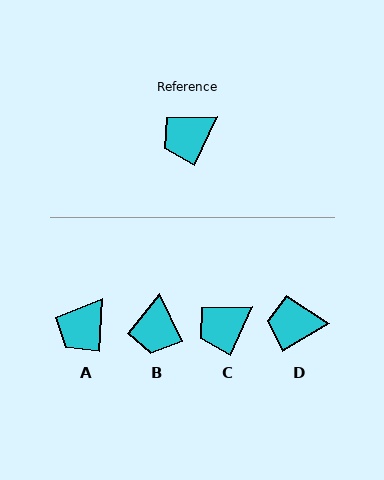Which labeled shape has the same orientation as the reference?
C.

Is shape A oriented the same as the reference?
No, it is off by about 21 degrees.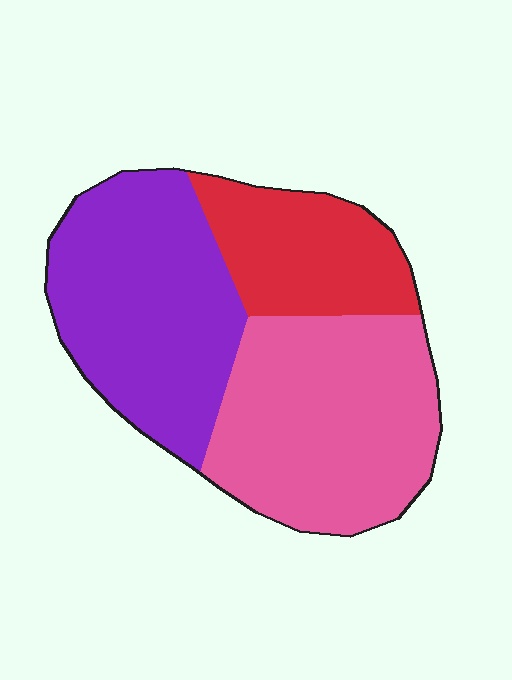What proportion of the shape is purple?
Purple takes up about three eighths (3/8) of the shape.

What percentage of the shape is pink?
Pink takes up about two fifths (2/5) of the shape.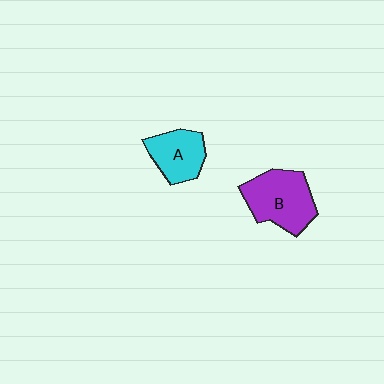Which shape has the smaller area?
Shape A (cyan).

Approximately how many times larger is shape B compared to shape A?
Approximately 1.4 times.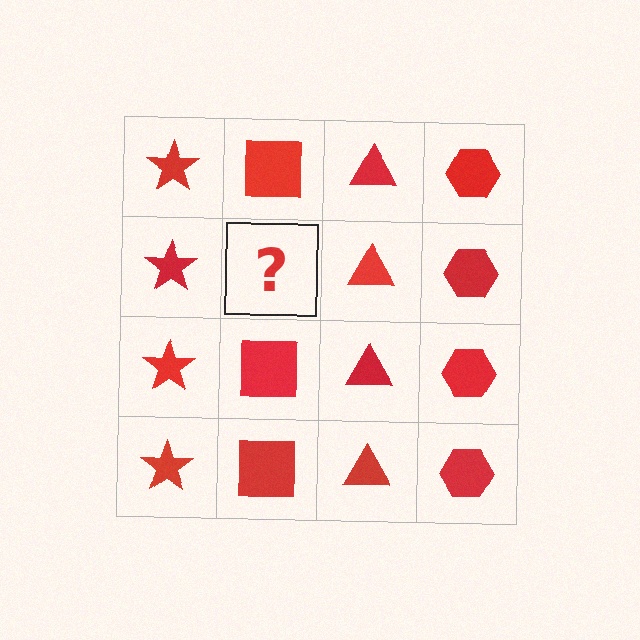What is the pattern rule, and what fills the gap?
The rule is that each column has a consistent shape. The gap should be filled with a red square.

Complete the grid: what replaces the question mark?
The question mark should be replaced with a red square.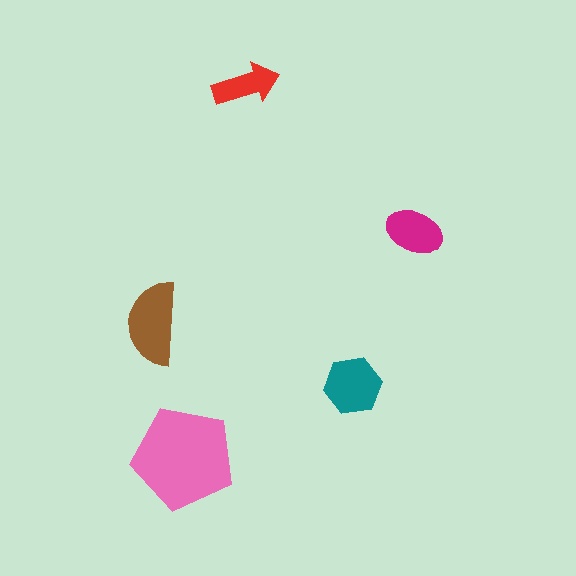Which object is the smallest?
The red arrow.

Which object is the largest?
The pink pentagon.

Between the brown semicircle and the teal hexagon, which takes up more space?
The brown semicircle.